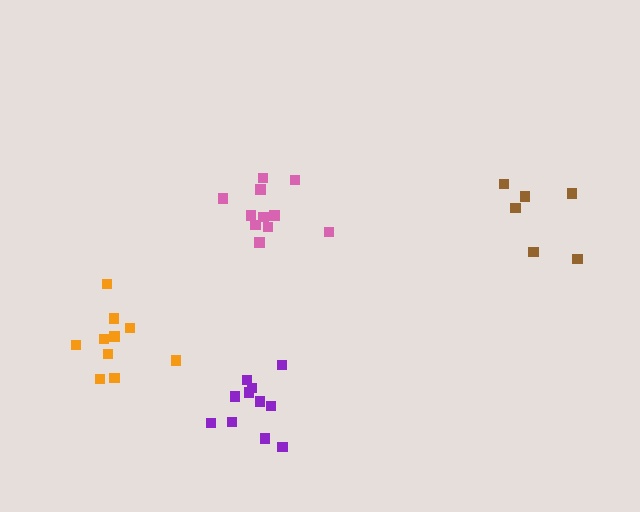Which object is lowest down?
The purple cluster is bottommost.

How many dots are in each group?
Group 1: 10 dots, Group 2: 6 dots, Group 3: 11 dots, Group 4: 11 dots (38 total).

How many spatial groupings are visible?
There are 4 spatial groupings.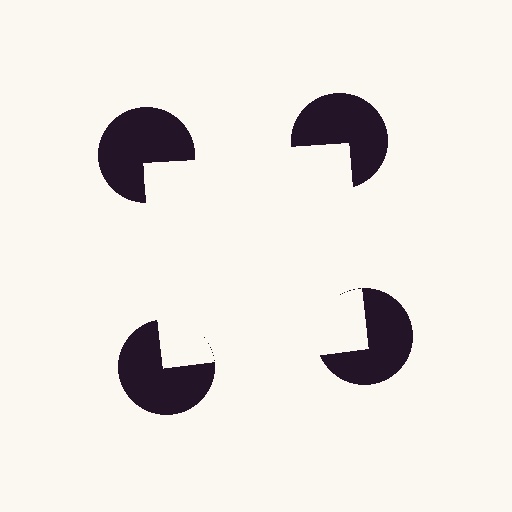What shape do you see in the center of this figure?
An illusory square — its edges are inferred from the aligned wedge cuts in the pac-man discs, not physically drawn.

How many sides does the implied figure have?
4 sides.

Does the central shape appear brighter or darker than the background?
It typically appears slightly brighter than the background, even though no actual brightness change is drawn.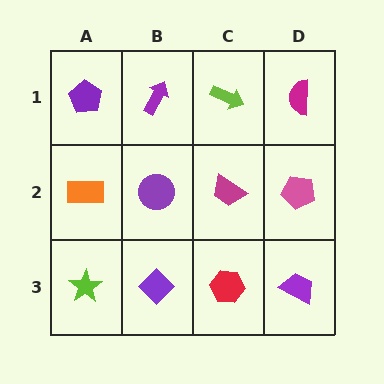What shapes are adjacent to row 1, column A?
An orange rectangle (row 2, column A), a purple arrow (row 1, column B).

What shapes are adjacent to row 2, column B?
A purple arrow (row 1, column B), a purple diamond (row 3, column B), an orange rectangle (row 2, column A), a magenta trapezoid (row 2, column C).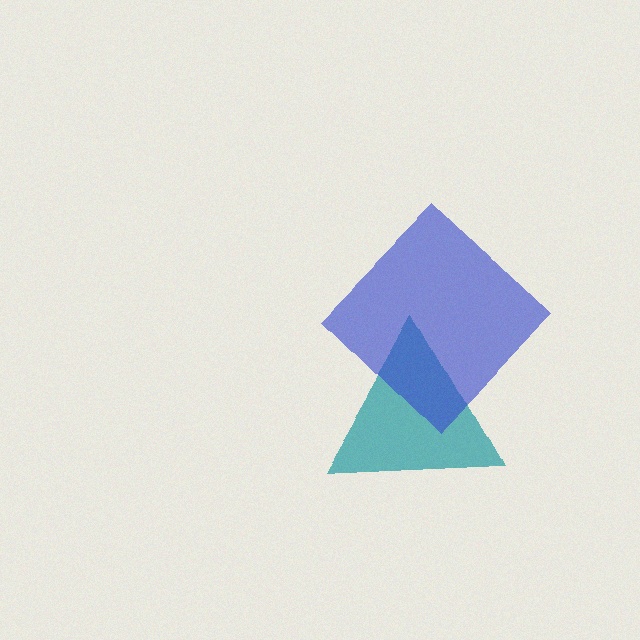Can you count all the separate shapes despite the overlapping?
Yes, there are 2 separate shapes.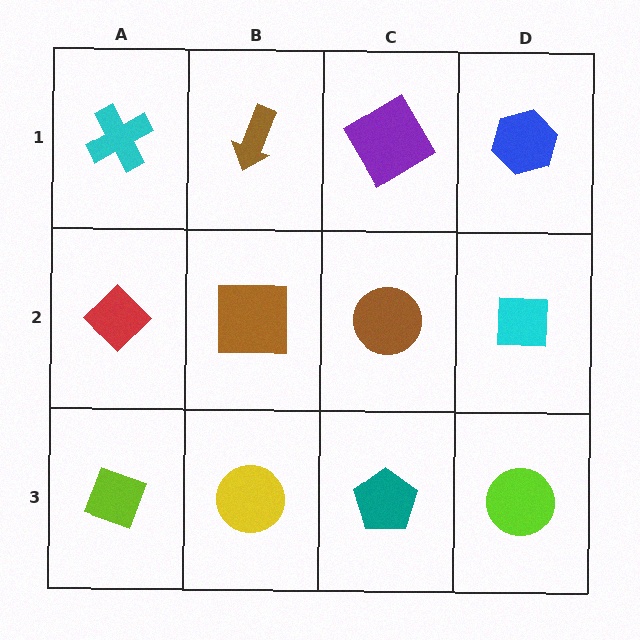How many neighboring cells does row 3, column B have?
3.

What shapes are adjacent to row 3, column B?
A brown square (row 2, column B), a lime diamond (row 3, column A), a teal pentagon (row 3, column C).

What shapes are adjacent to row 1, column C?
A brown circle (row 2, column C), a brown arrow (row 1, column B), a blue hexagon (row 1, column D).